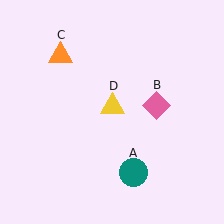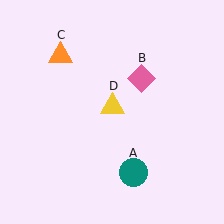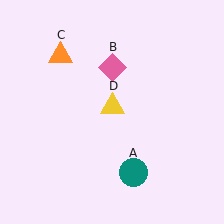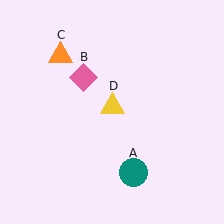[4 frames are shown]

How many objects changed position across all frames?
1 object changed position: pink diamond (object B).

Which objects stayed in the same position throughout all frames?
Teal circle (object A) and orange triangle (object C) and yellow triangle (object D) remained stationary.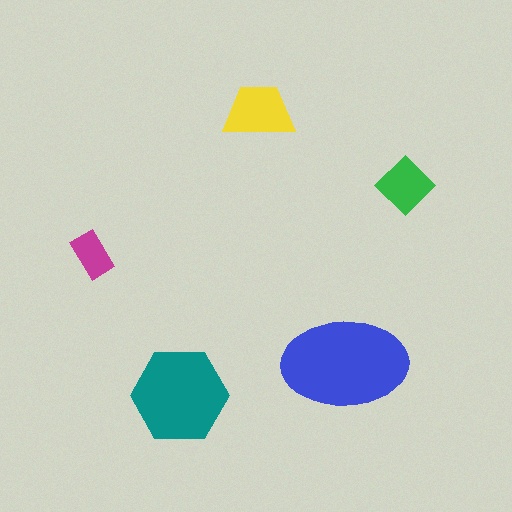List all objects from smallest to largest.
The magenta rectangle, the green diamond, the yellow trapezoid, the teal hexagon, the blue ellipse.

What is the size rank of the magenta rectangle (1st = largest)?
5th.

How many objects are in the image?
There are 5 objects in the image.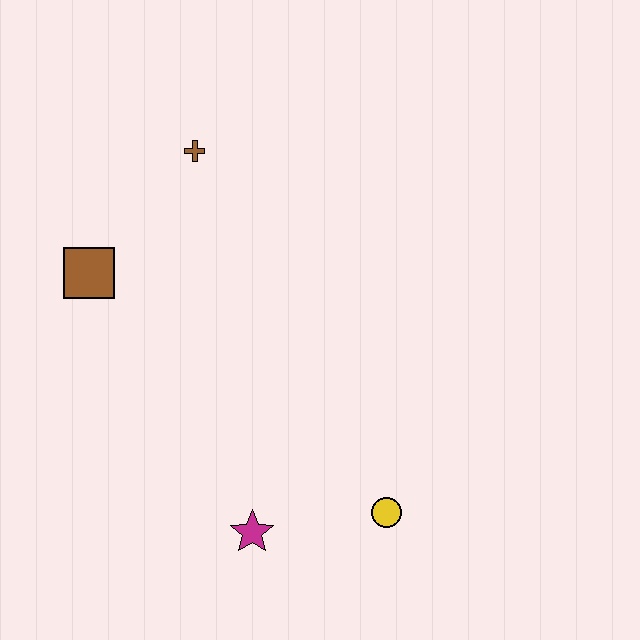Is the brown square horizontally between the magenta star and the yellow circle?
No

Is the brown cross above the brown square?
Yes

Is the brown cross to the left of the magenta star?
Yes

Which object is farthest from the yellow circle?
The brown cross is farthest from the yellow circle.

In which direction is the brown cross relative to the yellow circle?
The brown cross is above the yellow circle.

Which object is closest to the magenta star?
The yellow circle is closest to the magenta star.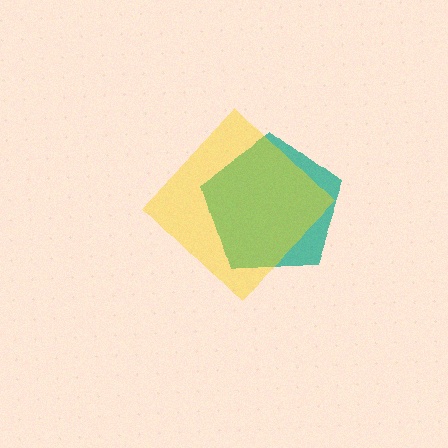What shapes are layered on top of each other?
The layered shapes are: a teal pentagon, a yellow diamond.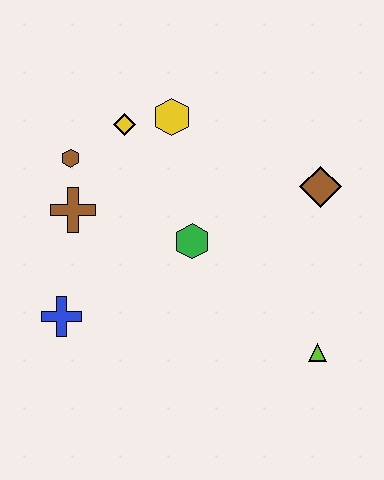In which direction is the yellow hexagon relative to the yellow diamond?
The yellow hexagon is to the right of the yellow diamond.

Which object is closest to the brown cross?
The brown hexagon is closest to the brown cross.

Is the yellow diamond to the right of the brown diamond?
No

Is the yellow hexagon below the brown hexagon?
No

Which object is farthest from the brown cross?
The lime triangle is farthest from the brown cross.